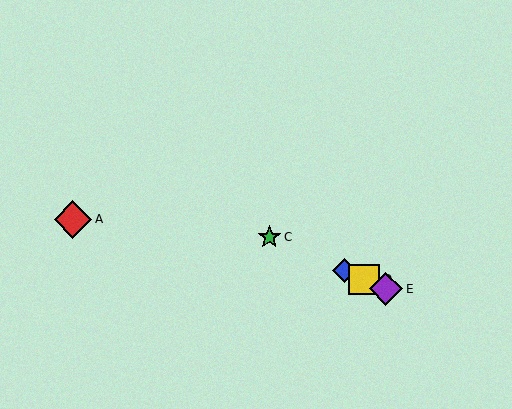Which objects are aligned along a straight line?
Objects B, C, D, E are aligned along a straight line.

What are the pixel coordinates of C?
Object C is at (269, 237).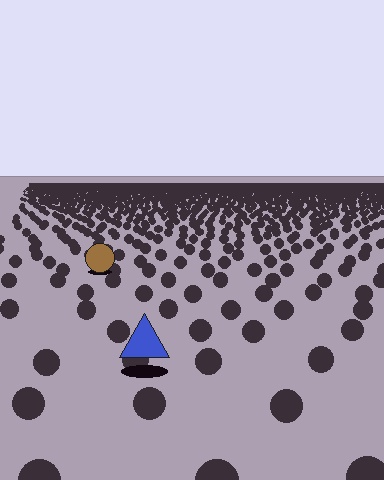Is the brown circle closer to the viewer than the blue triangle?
No. The blue triangle is closer — you can tell from the texture gradient: the ground texture is coarser near it.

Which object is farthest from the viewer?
The brown circle is farthest from the viewer. It appears smaller and the ground texture around it is denser.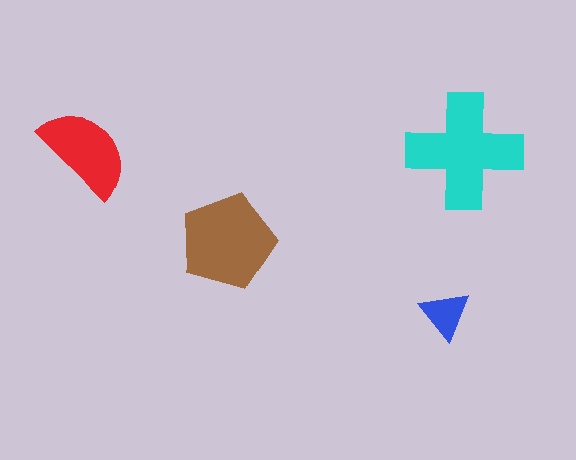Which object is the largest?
The cyan cross.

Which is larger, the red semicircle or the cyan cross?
The cyan cross.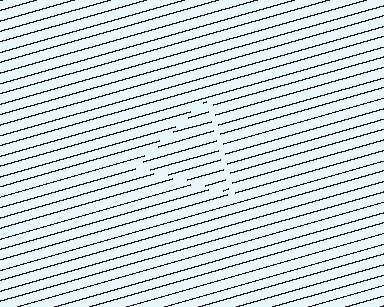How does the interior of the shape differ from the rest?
The interior of the shape contains the same grating, shifted by half a period — the contour is defined by the phase discontinuity where line-ends from the inner and outer gratings abut.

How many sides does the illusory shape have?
3 sides — the line-ends trace a triangle.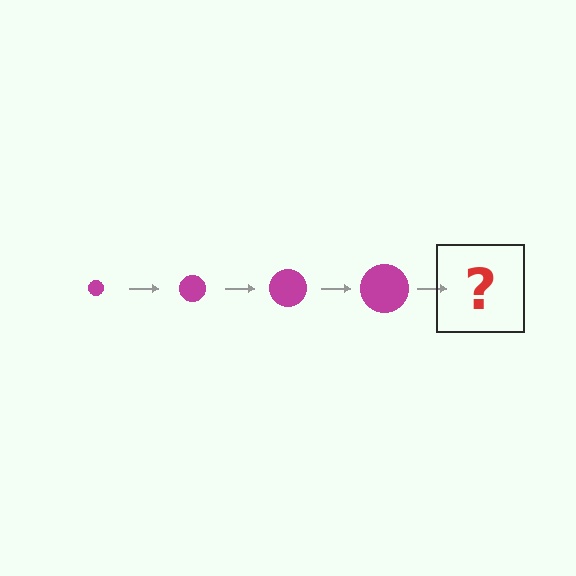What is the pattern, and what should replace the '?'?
The pattern is that the circle gets progressively larger each step. The '?' should be a magenta circle, larger than the previous one.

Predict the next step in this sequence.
The next step is a magenta circle, larger than the previous one.